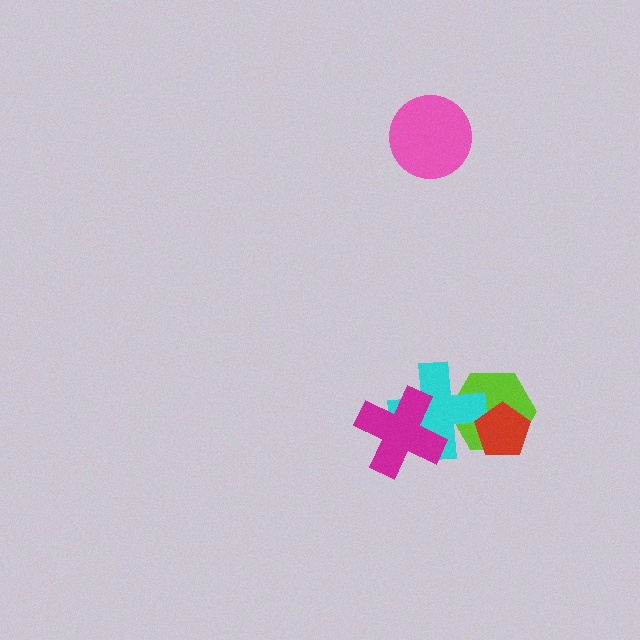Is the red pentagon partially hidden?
No, no other shape covers it.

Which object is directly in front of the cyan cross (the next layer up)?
The magenta cross is directly in front of the cyan cross.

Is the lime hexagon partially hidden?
Yes, it is partially covered by another shape.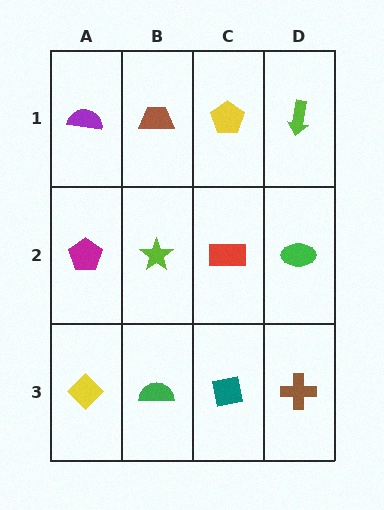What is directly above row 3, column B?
A lime star.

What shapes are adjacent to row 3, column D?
A green ellipse (row 2, column D), a teal square (row 3, column C).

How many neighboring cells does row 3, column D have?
2.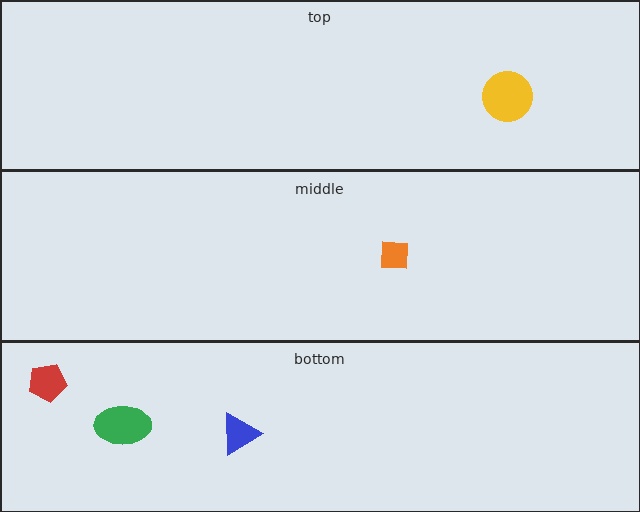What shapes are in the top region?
The yellow circle.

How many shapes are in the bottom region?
3.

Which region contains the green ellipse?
The bottom region.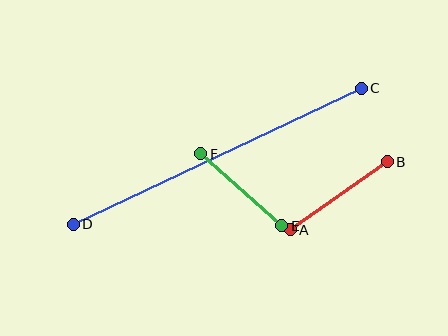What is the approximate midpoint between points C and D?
The midpoint is at approximately (217, 156) pixels.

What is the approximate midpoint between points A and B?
The midpoint is at approximately (339, 196) pixels.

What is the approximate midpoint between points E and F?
The midpoint is at approximately (241, 190) pixels.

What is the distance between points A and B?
The distance is approximately 119 pixels.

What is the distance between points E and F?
The distance is approximately 108 pixels.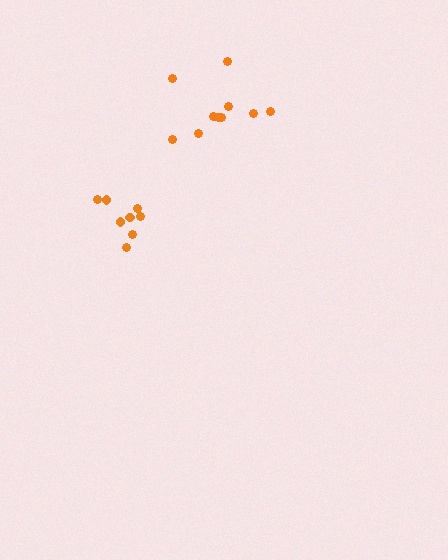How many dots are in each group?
Group 1: 8 dots, Group 2: 10 dots (18 total).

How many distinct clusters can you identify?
There are 2 distinct clusters.